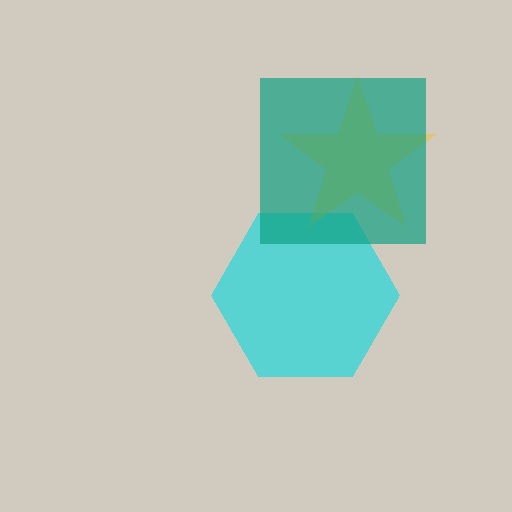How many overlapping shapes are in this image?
There are 3 overlapping shapes in the image.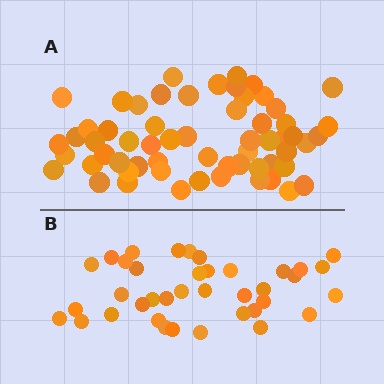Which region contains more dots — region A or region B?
Region A (the top region) has more dots.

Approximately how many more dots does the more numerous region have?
Region A has approximately 20 more dots than region B.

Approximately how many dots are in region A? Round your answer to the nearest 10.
About 60 dots.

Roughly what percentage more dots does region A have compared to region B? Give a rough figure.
About 60% more.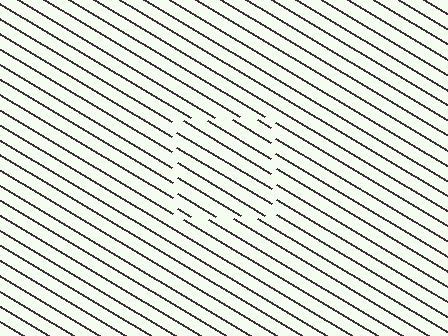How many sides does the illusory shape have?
4 sides — the line-ends trace a square.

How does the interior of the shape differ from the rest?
The interior of the shape contains the same grating, shifted by half a period — the contour is defined by the phase discontinuity where line-ends from the inner and outer gratings abut.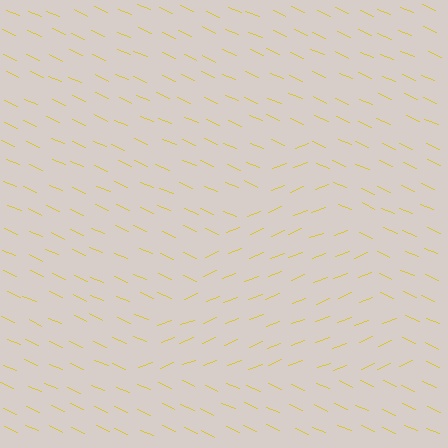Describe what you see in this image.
The image is filled with small yellow line segments. A triangle region in the image has lines oriented differently from the surrounding lines, creating a visible texture boundary.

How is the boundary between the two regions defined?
The boundary is defined purely by a change in line orientation (approximately 45 degrees difference). All lines are the same color and thickness.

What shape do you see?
I see a triangle.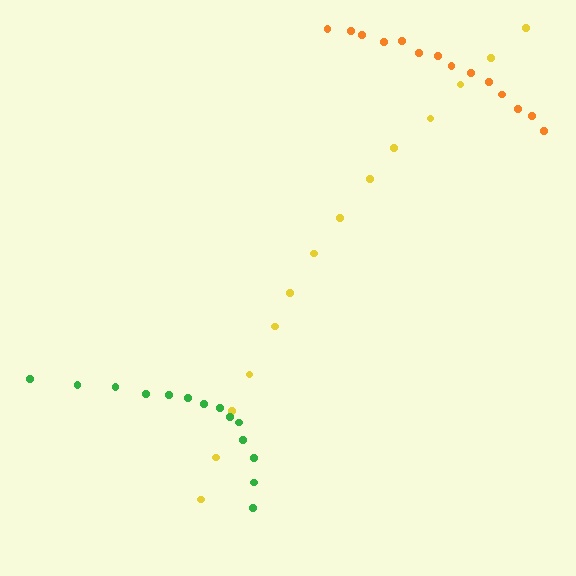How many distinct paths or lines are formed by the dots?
There are 3 distinct paths.